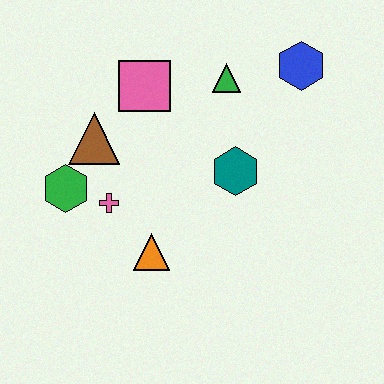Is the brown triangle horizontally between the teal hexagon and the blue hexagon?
No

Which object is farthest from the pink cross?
The blue hexagon is farthest from the pink cross.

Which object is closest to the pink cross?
The green hexagon is closest to the pink cross.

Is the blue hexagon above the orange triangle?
Yes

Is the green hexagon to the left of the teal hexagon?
Yes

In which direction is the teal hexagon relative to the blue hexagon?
The teal hexagon is below the blue hexagon.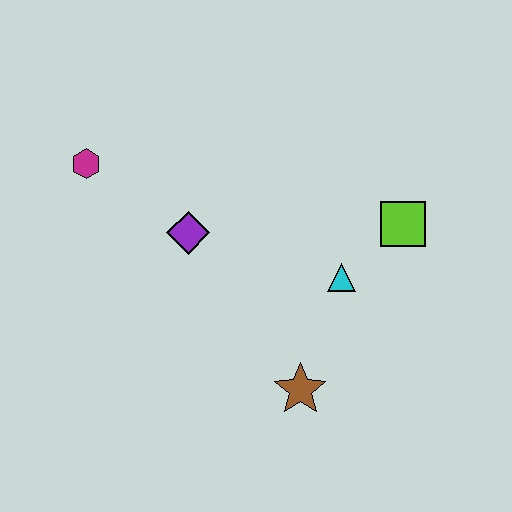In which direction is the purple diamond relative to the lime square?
The purple diamond is to the left of the lime square.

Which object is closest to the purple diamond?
The magenta hexagon is closest to the purple diamond.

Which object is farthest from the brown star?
The magenta hexagon is farthest from the brown star.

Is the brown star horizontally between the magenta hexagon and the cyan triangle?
Yes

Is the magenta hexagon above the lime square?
Yes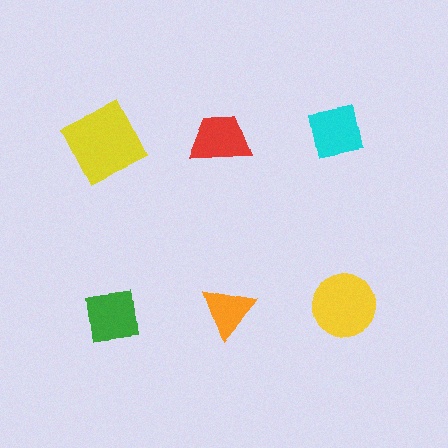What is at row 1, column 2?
A red trapezoid.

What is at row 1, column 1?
A yellow square.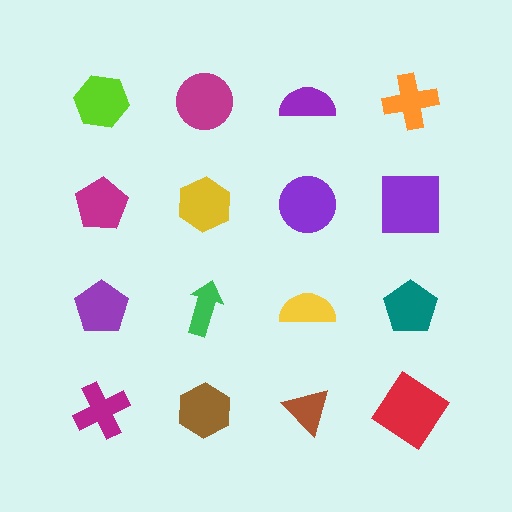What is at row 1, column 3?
A purple semicircle.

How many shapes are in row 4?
4 shapes.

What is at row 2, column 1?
A magenta pentagon.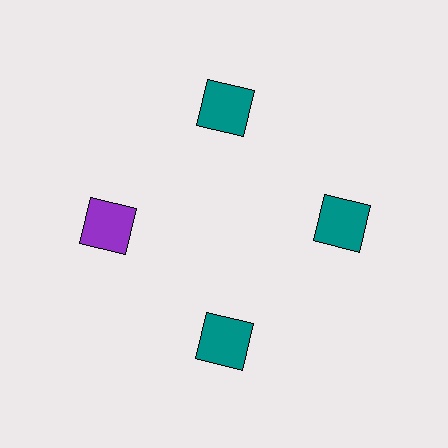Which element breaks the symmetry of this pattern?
The purple square at roughly the 9 o'clock position breaks the symmetry. All other shapes are teal squares.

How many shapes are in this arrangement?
There are 4 shapes arranged in a ring pattern.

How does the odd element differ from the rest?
It has a different color: purple instead of teal.